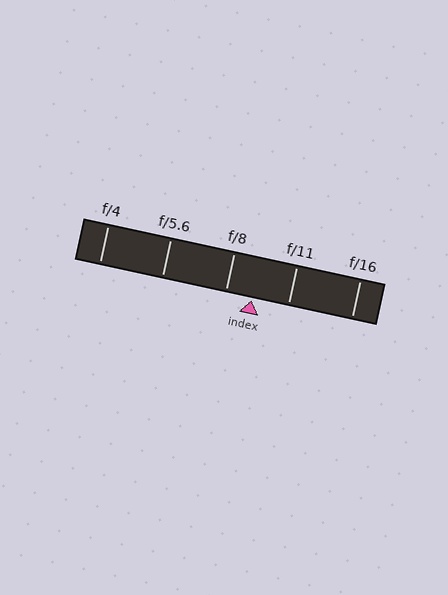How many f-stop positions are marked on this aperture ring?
There are 5 f-stop positions marked.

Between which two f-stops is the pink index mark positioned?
The index mark is between f/8 and f/11.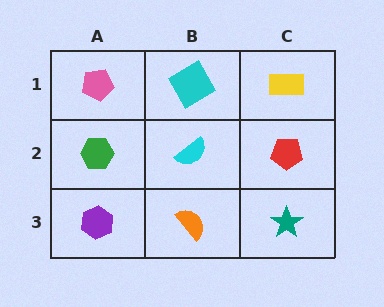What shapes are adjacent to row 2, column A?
A pink pentagon (row 1, column A), a purple hexagon (row 3, column A), a cyan semicircle (row 2, column B).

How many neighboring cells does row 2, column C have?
3.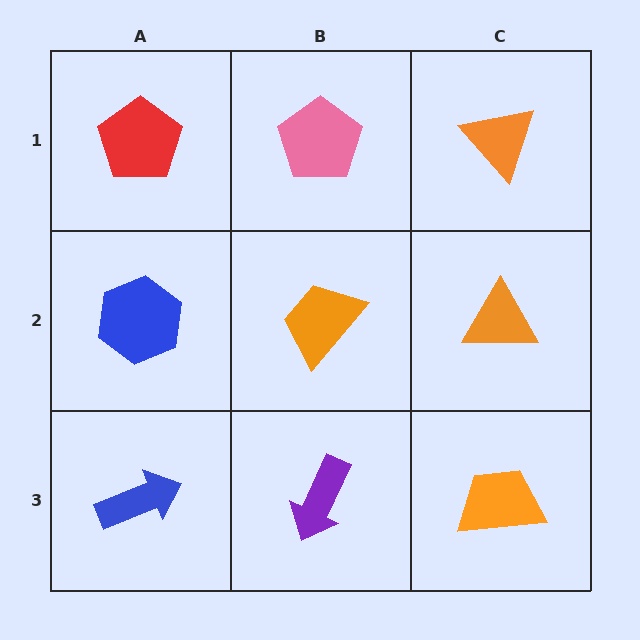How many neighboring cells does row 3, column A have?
2.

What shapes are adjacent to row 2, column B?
A pink pentagon (row 1, column B), a purple arrow (row 3, column B), a blue hexagon (row 2, column A), an orange triangle (row 2, column C).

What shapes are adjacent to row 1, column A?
A blue hexagon (row 2, column A), a pink pentagon (row 1, column B).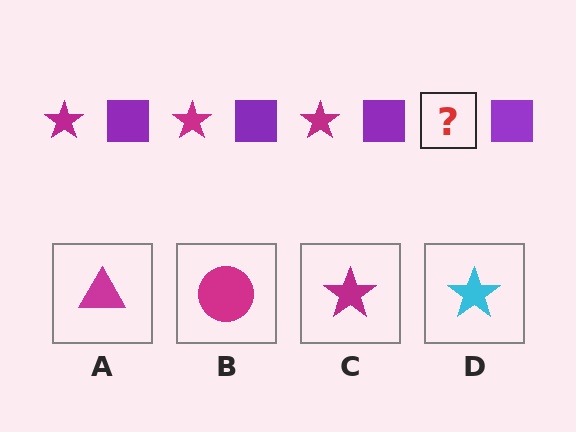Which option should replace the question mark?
Option C.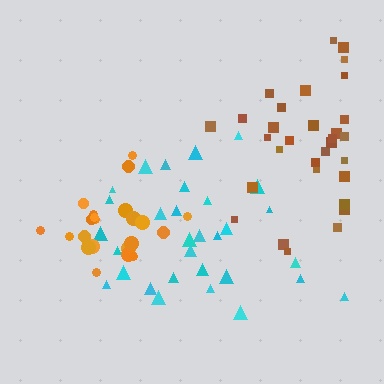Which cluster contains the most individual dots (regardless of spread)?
Cyan (31).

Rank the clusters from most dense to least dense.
orange, cyan, brown.